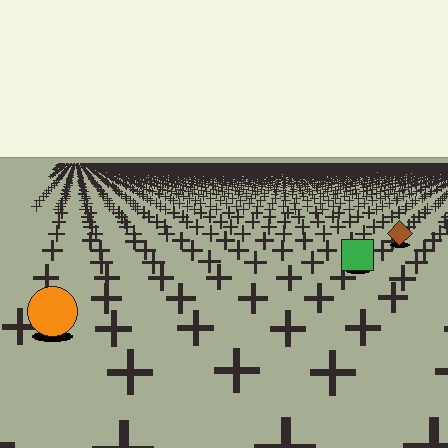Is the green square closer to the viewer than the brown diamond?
Yes. The green square is closer — you can tell from the texture gradient: the ground texture is coarser near it.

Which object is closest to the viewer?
The orange circle is closest. The texture marks near it are larger and more spread out.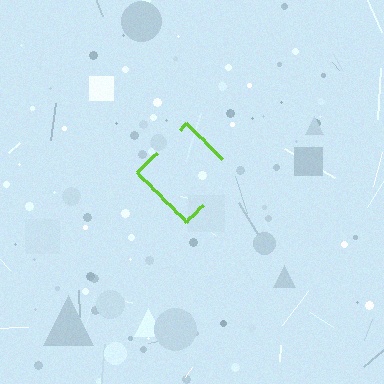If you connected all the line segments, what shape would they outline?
They would outline a diamond.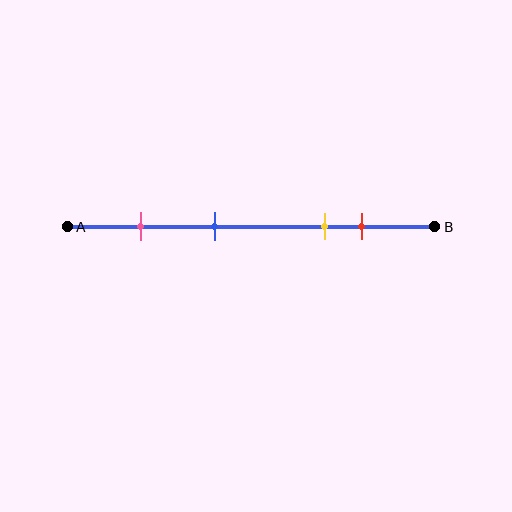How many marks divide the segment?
There are 4 marks dividing the segment.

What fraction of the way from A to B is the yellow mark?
The yellow mark is approximately 70% (0.7) of the way from A to B.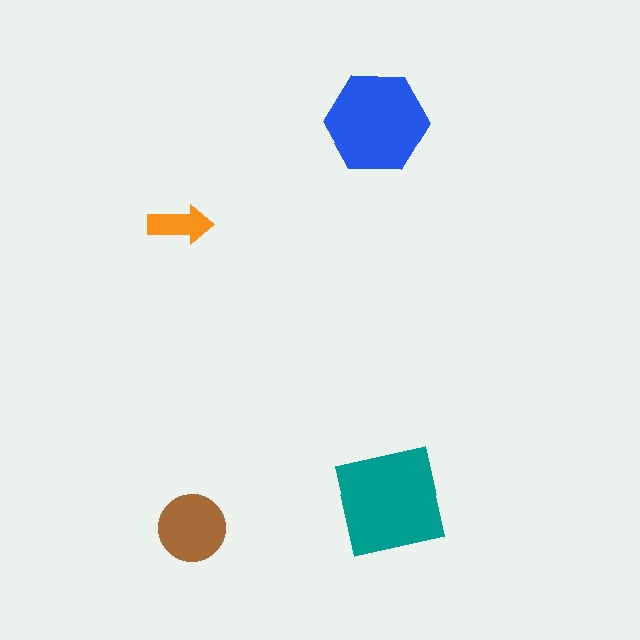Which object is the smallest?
The orange arrow.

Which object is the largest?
The teal square.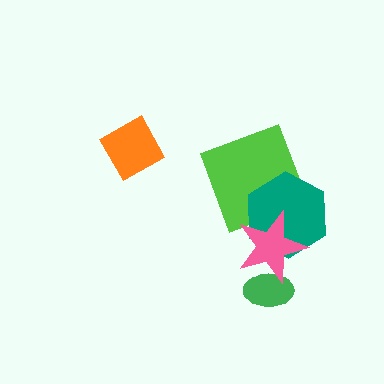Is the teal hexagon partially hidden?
Yes, it is partially covered by another shape.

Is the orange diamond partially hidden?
No, no other shape covers it.